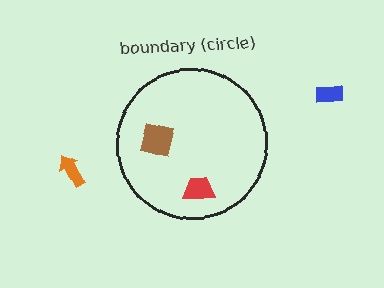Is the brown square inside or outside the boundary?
Inside.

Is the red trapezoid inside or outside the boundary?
Inside.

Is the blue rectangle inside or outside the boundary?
Outside.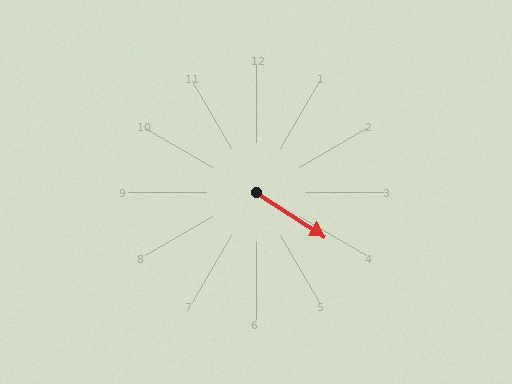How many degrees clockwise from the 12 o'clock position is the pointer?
Approximately 123 degrees.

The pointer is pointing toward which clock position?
Roughly 4 o'clock.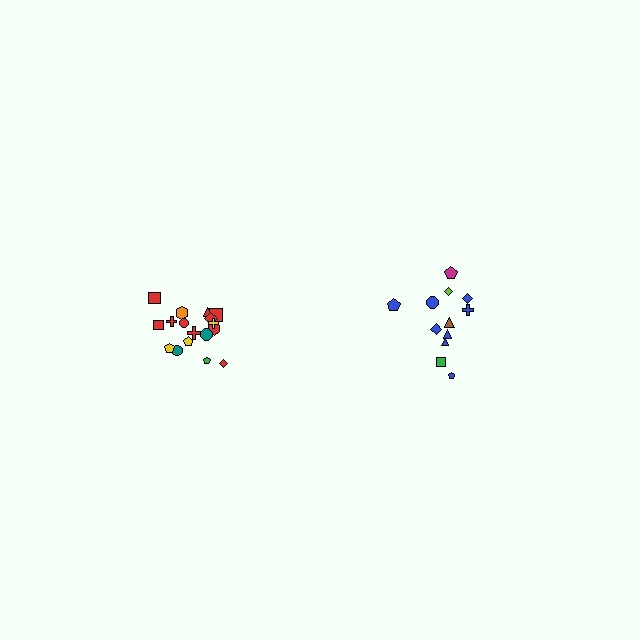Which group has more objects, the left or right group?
The left group.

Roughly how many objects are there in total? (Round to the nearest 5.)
Roughly 30 objects in total.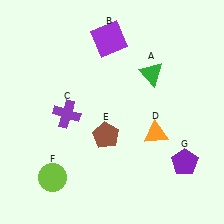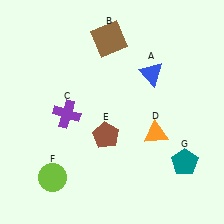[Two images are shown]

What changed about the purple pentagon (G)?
In Image 1, G is purple. In Image 2, it changed to teal.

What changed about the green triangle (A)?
In Image 1, A is green. In Image 2, it changed to blue.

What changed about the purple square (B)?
In Image 1, B is purple. In Image 2, it changed to brown.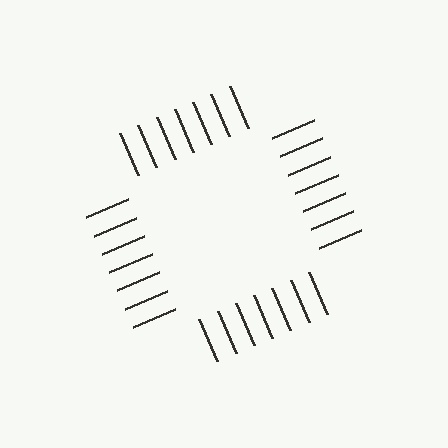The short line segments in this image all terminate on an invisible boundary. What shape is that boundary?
An illusory square — the line segments terminate on its edges but no continuous stroke is drawn.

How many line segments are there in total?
28 — 7 along each of the 4 edges.